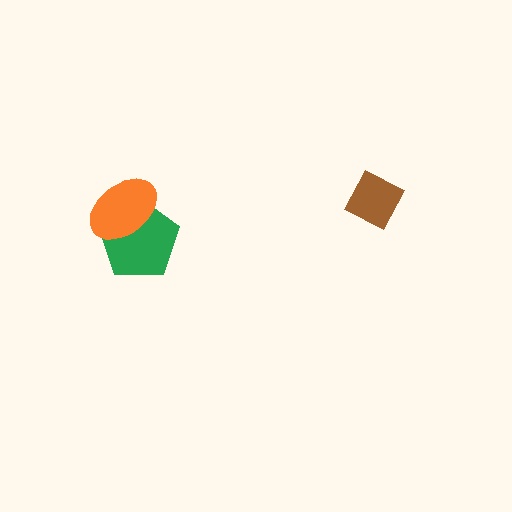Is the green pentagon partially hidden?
Yes, it is partially covered by another shape.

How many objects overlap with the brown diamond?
0 objects overlap with the brown diamond.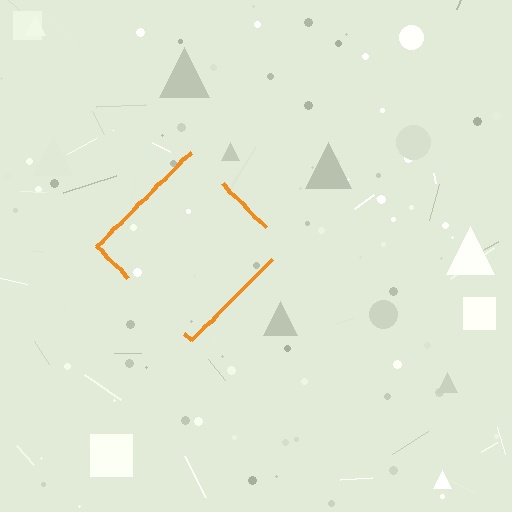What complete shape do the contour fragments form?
The contour fragments form a diamond.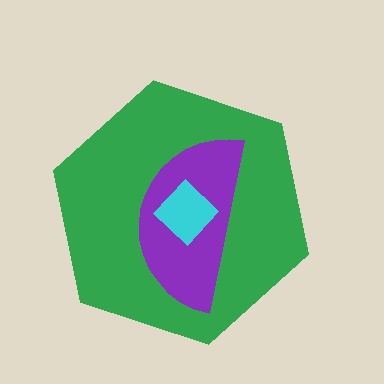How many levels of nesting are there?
3.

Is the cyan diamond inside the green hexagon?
Yes.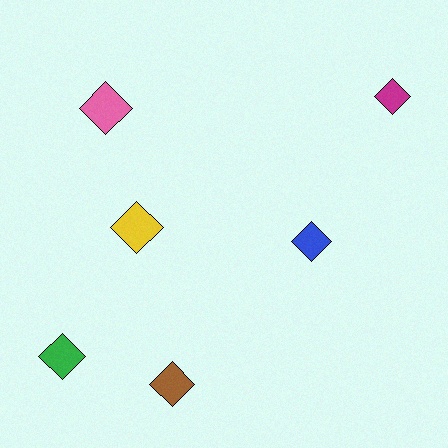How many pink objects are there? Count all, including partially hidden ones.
There is 1 pink object.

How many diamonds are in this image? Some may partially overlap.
There are 6 diamonds.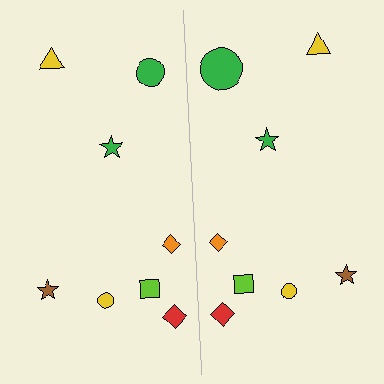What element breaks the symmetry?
The green circle on the right side has a different size than its mirror counterpart.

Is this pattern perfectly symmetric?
No, the pattern is not perfectly symmetric. The green circle on the right side has a different size than its mirror counterpart.